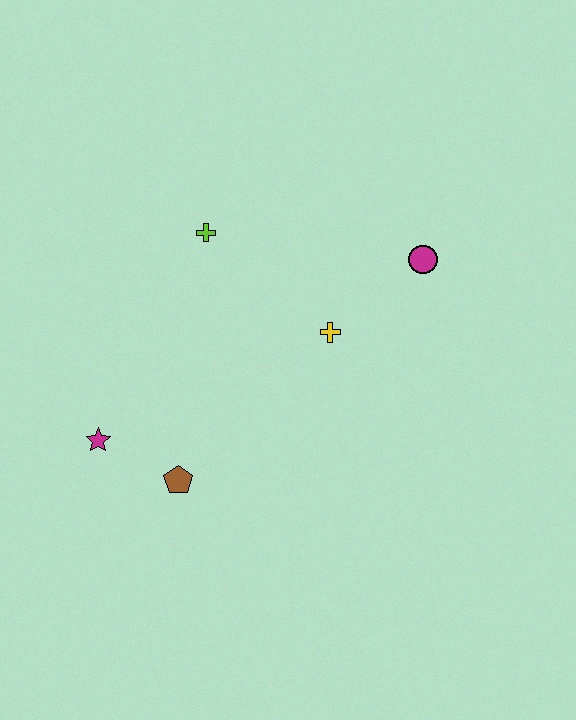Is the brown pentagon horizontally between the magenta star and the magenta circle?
Yes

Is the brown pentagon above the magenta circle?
No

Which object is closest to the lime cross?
The yellow cross is closest to the lime cross.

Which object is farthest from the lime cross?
The brown pentagon is farthest from the lime cross.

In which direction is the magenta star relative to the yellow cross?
The magenta star is to the left of the yellow cross.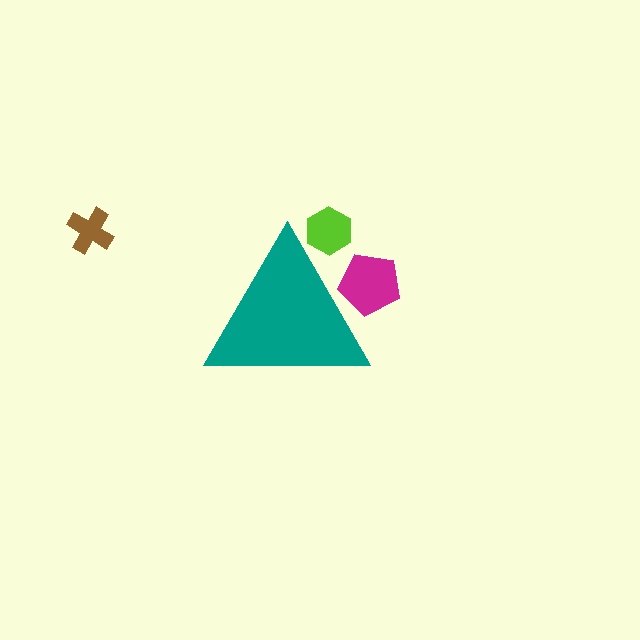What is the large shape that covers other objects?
A teal triangle.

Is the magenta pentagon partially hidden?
Yes, the magenta pentagon is partially hidden behind the teal triangle.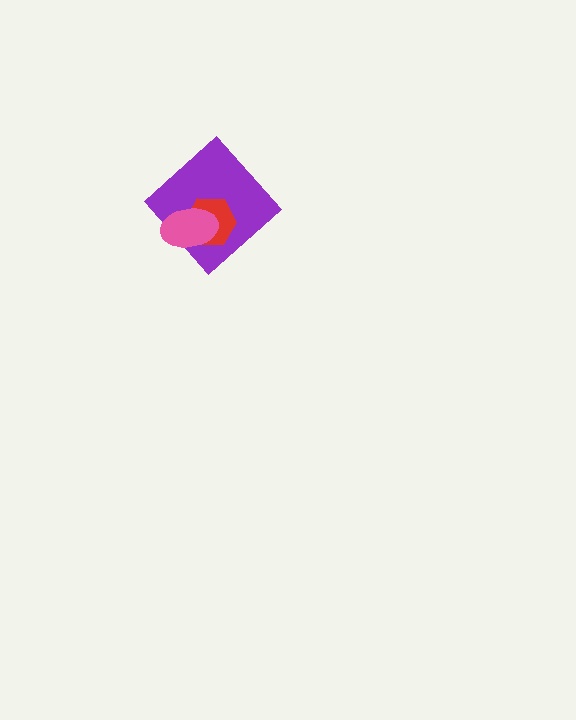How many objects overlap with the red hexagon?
2 objects overlap with the red hexagon.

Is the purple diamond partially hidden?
Yes, it is partially covered by another shape.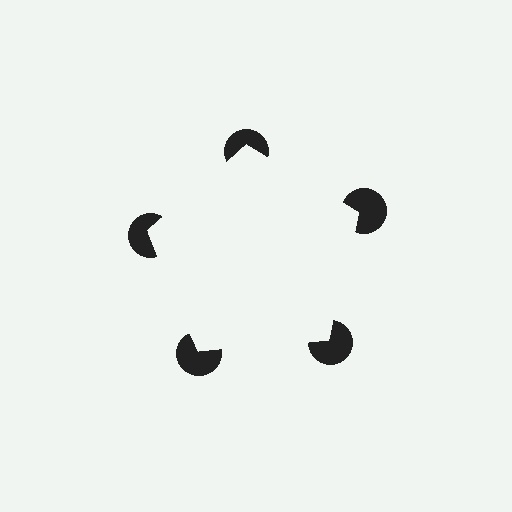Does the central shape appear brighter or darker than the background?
It typically appears slightly brighter than the background, even though no actual brightness change is drawn.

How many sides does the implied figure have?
5 sides.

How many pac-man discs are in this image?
There are 5 — one at each vertex of the illusory pentagon.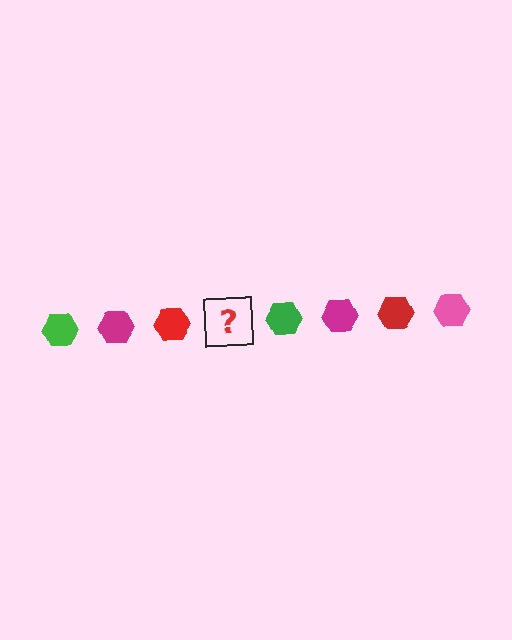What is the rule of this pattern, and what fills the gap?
The rule is that the pattern cycles through green, magenta, red, pink hexagons. The gap should be filled with a pink hexagon.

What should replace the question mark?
The question mark should be replaced with a pink hexagon.